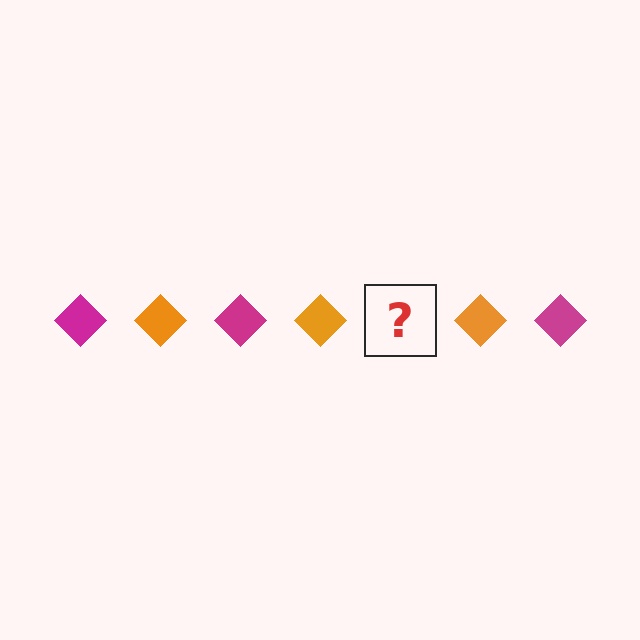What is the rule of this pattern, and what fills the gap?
The rule is that the pattern cycles through magenta, orange diamonds. The gap should be filled with a magenta diamond.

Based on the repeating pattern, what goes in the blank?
The blank should be a magenta diamond.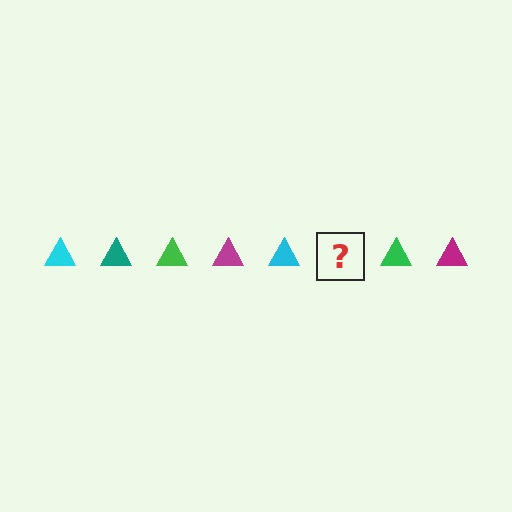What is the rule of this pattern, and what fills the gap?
The rule is that the pattern cycles through cyan, teal, green, magenta triangles. The gap should be filled with a teal triangle.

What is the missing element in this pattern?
The missing element is a teal triangle.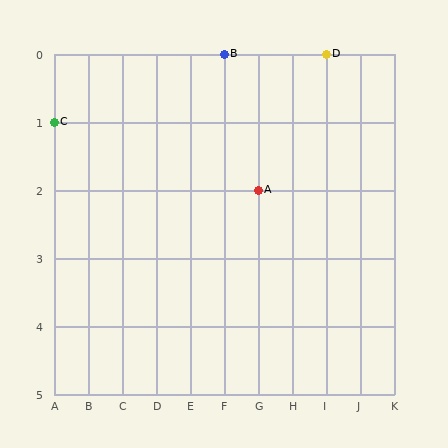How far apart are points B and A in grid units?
Points B and A are 1 column and 2 rows apart (about 2.2 grid units diagonally).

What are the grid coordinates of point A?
Point A is at grid coordinates (G, 2).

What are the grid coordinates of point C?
Point C is at grid coordinates (A, 1).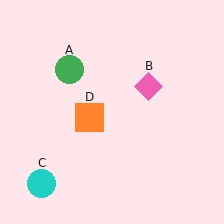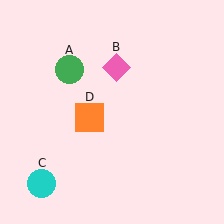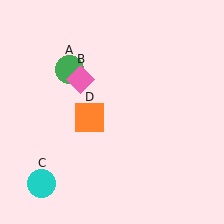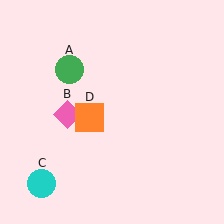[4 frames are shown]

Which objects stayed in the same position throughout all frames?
Green circle (object A) and cyan circle (object C) and orange square (object D) remained stationary.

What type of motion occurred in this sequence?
The pink diamond (object B) rotated counterclockwise around the center of the scene.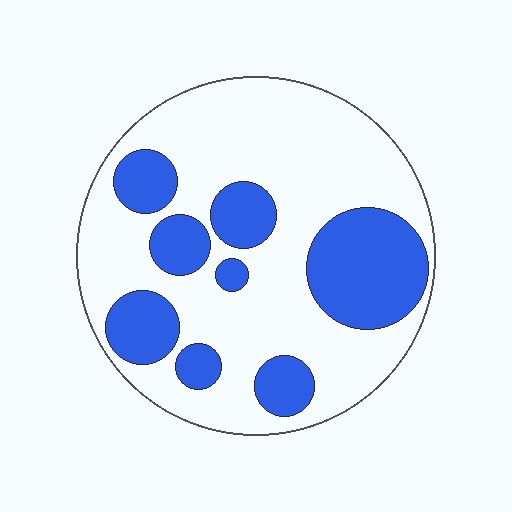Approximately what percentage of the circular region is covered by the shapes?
Approximately 30%.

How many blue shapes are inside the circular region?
8.